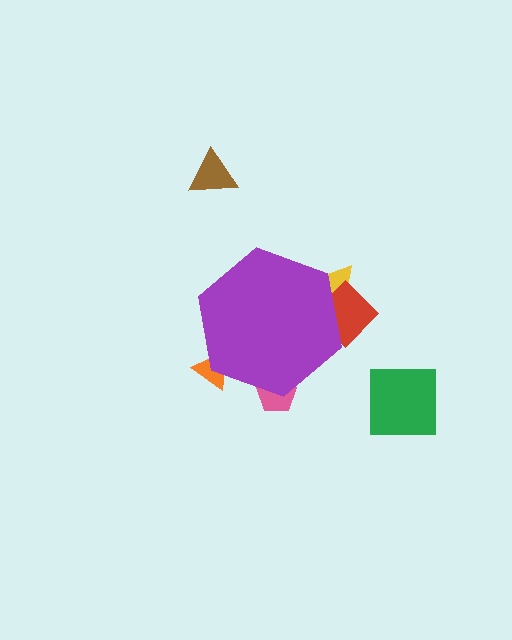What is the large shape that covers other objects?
A purple hexagon.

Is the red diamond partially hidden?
Yes, the red diamond is partially hidden behind the purple hexagon.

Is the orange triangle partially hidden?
Yes, the orange triangle is partially hidden behind the purple hexagon.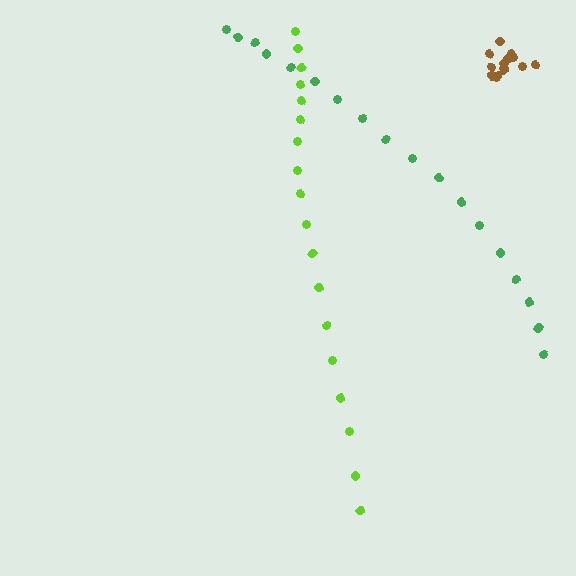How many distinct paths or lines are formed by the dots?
There are 3 distinct paths.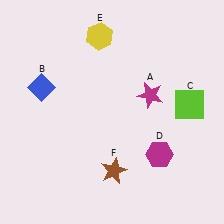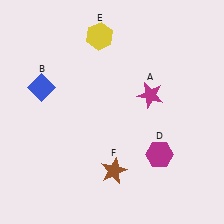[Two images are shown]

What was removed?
The lime square (C) was removed in Image 2.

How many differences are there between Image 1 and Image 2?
There is 1 difference between the two images.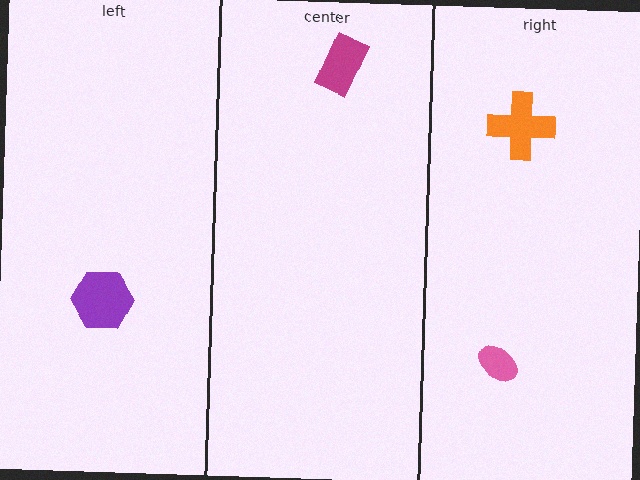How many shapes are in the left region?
1.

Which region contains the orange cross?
The right region.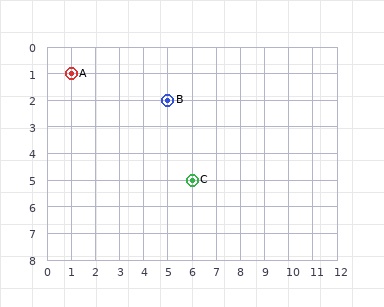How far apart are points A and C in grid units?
Points A and C are 5 columns and 4 rows apart (about 6.4 grid units diagonally).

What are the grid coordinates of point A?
Point A is at grid coordinates (1, 1).